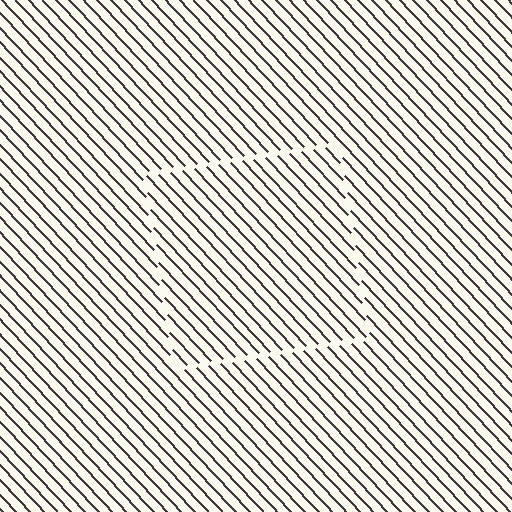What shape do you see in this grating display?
An illusory square. The interior of the shape contains the same grating, shifted by half a period — the contour is defined by the phase discontinuity where line-ends from the inner and outer gratings abut.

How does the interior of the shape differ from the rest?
The interior of the shape contains the same grating, shifted by half a period — the contour is defined by the phase discontinuity where line-ends from the inner and outer gratings abut.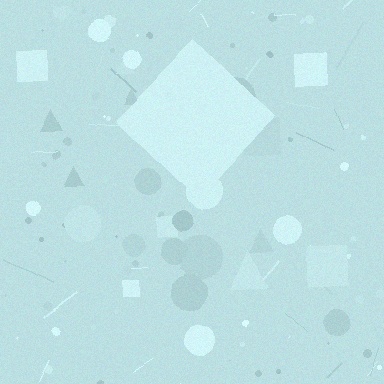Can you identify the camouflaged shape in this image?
The camouflaged shape is a diamond.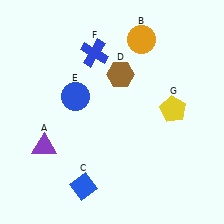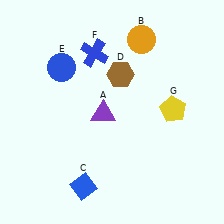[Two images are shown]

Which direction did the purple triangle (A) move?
The purple triangle (A) moved right.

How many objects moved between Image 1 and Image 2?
2 objects moved between the two images.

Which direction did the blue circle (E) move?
The blue circle (E) moved up.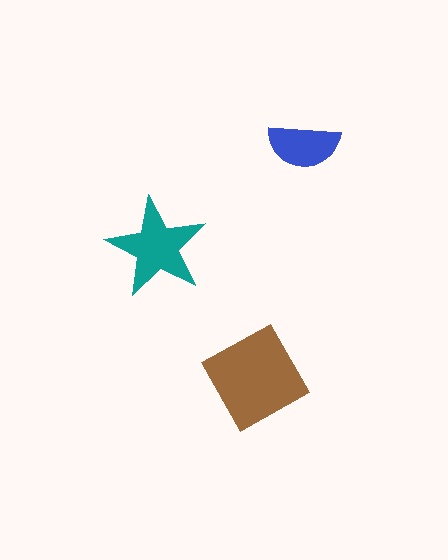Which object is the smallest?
The blue semicircle.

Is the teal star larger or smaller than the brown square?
Smaller.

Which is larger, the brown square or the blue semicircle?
The brown square.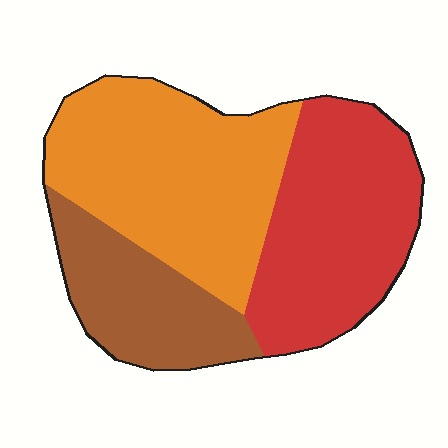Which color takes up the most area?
Orange, at roughly 40%.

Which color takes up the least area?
Brown, at roughly 20%.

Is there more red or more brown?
Red.